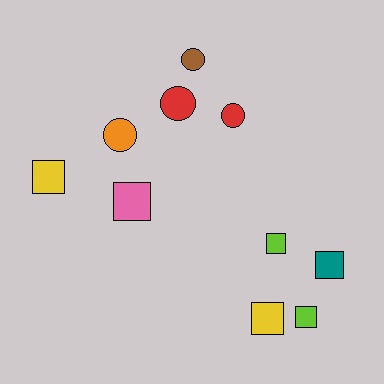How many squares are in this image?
There are 6 squares.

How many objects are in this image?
There are 10 objects.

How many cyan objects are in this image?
There are no cyan objects.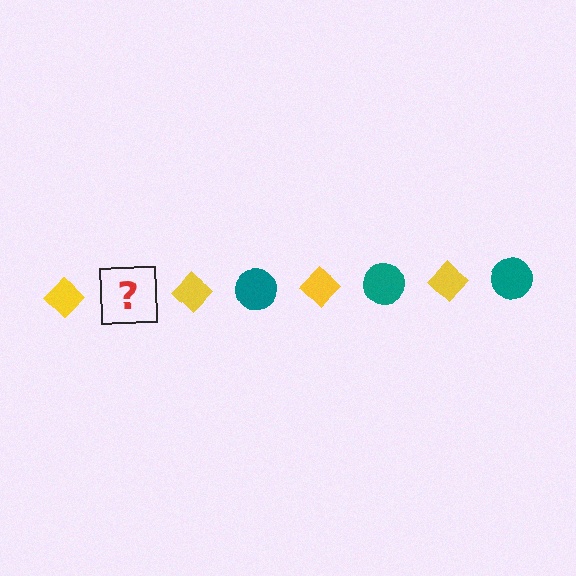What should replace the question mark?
The question mark should be replaced with a teal circle.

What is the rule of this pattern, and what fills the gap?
The rule is that the pattern alternates between yellow diamond and teal circle. The gap should be filled with a teal circle.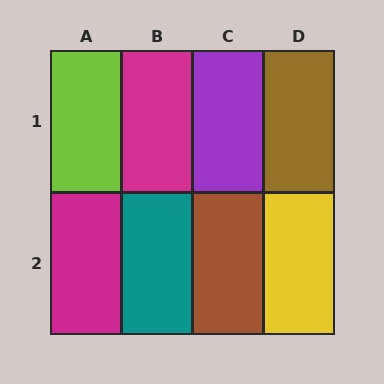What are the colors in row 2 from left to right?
Magenta, teal, brown, yellow.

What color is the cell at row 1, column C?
Purple.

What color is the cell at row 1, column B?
Magenta.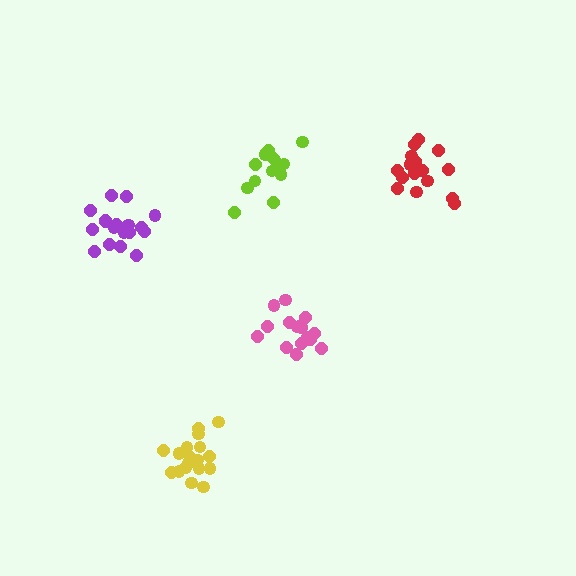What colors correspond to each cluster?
The clusters are colored: red, yellow, purple, lime, pink.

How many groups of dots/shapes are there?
There are 5 groups.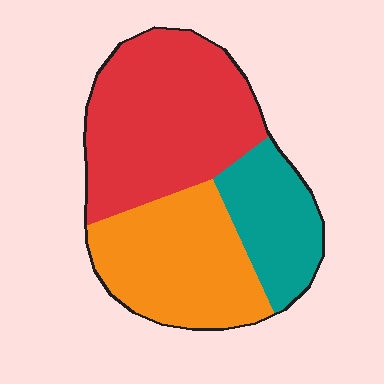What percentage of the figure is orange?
Orange covers about 35% of the figure.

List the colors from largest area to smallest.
From largest to smallest: red, orange, teal.